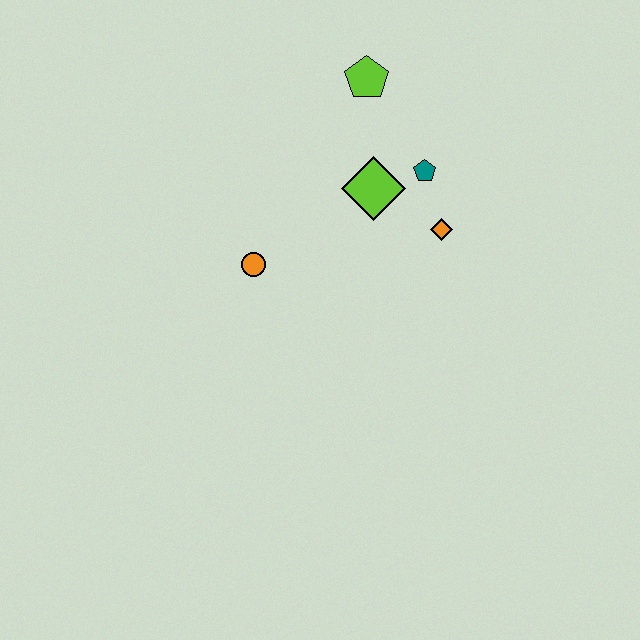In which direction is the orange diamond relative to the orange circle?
The orange diamond is to the right of the orange circle.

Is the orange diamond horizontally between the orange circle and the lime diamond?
No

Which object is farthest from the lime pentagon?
The orange circle is farthest from the lime pentagon.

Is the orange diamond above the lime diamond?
No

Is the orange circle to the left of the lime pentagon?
Yes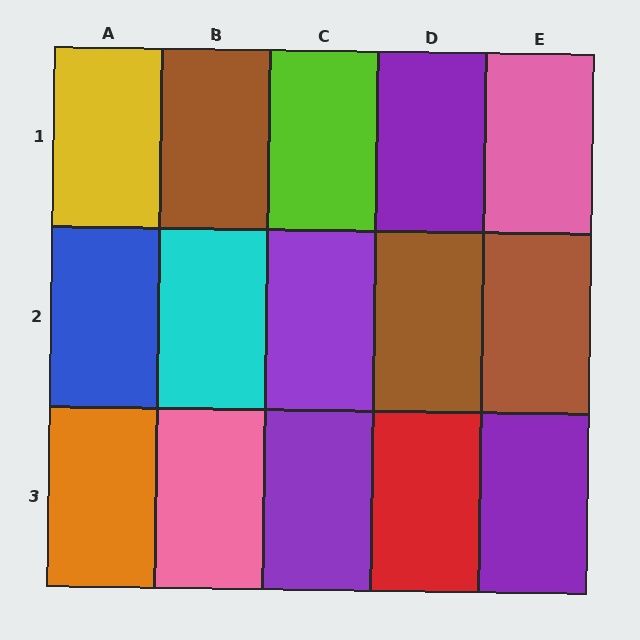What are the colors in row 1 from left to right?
Yellow, brown, lime, purple, pink.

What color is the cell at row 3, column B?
Pink.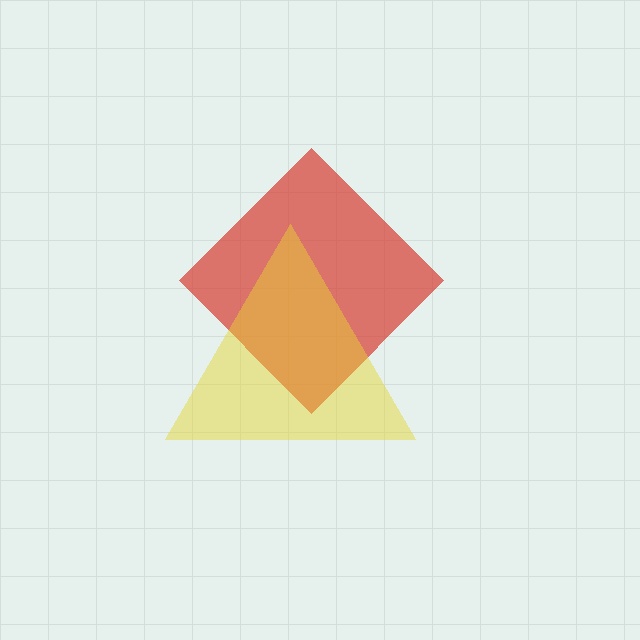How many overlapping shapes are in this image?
There are 2 overlapping shapes in the image.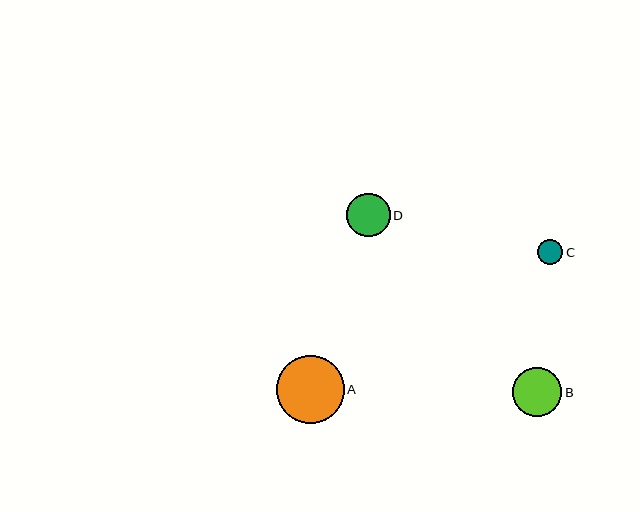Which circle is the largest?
Circle A is the largest with a size of approximately 68 pixels.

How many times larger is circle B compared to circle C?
Circle B is approximately 1.9 times the size of circle C.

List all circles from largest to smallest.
From largest to smallest: A, B, D, C.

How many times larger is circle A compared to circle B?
Circle A is approximately 1.4 times the size of circle B.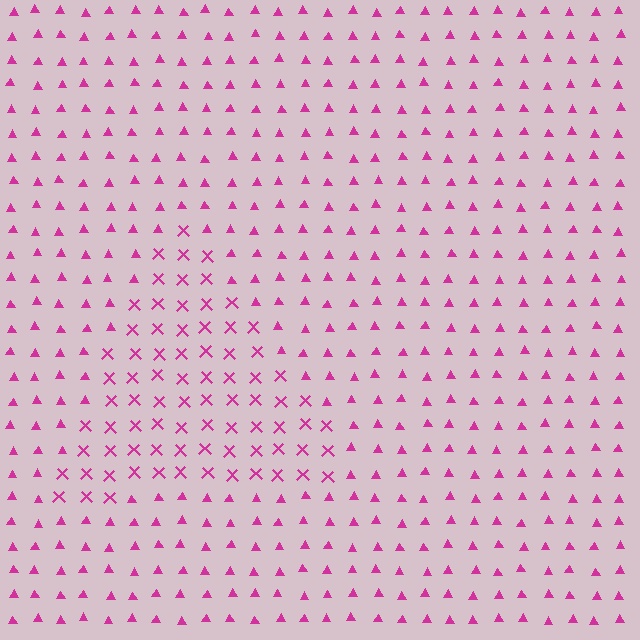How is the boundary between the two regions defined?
The boundary is defined by a change in element shape: X marks inside vs. triangles outside. All elements share the same color and spacing.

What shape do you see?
I see a triangle.